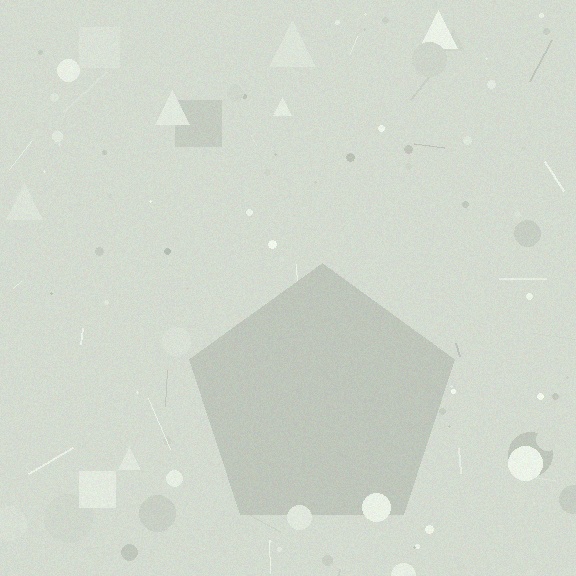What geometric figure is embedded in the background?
A pentagon is embedded in the background.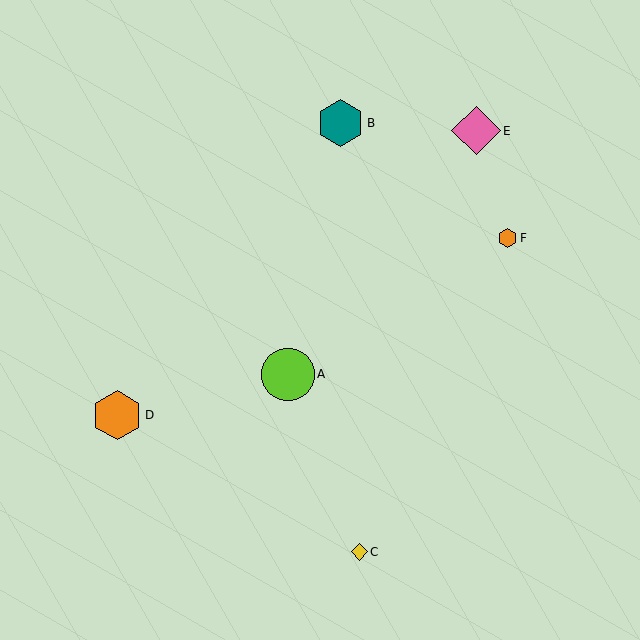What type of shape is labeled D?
Shape D is an orange hexagon.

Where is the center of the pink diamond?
The center of the pink diamond is at (476, 131).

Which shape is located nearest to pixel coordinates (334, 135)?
The teal hexagon (labeled B) at (341, 123) is nearest to that location.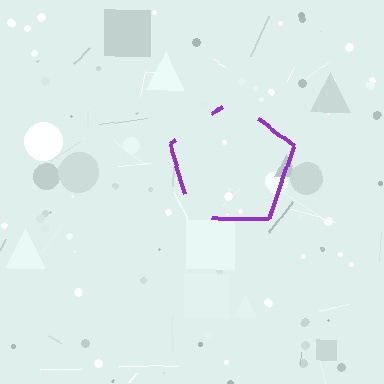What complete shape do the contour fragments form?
The contour fragments form a pentagon.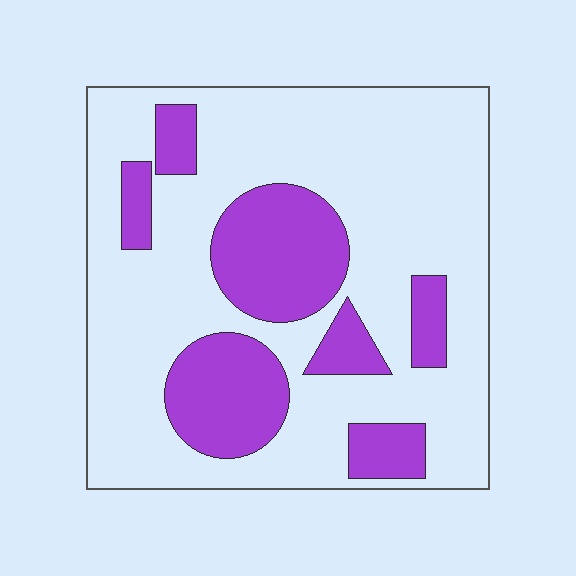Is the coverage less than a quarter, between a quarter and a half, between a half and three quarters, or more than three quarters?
Between a quarter and a half.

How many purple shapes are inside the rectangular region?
7.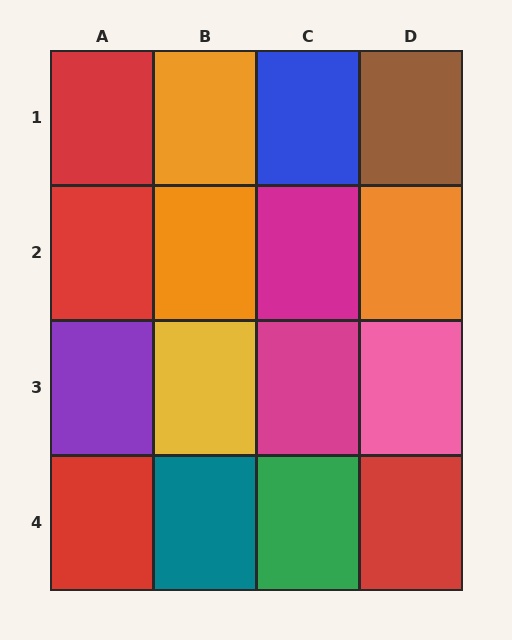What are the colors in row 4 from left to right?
Red, teal, green, red.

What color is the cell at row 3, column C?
Magenta.